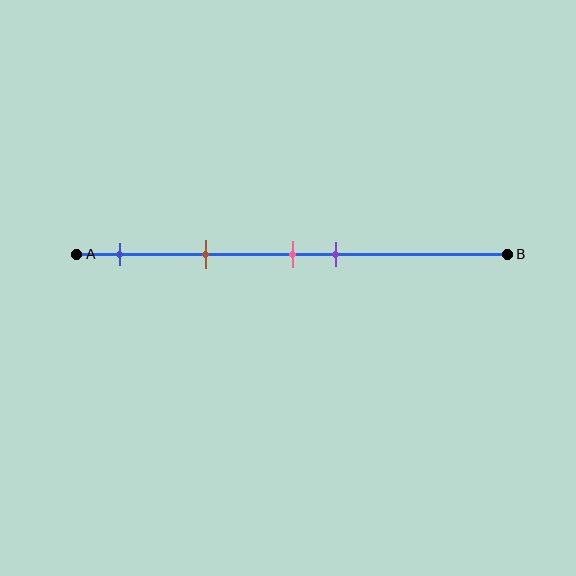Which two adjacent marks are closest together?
The pink and purple marks are the closest adjacent pair.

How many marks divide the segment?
There are 4 marks dividing the segment.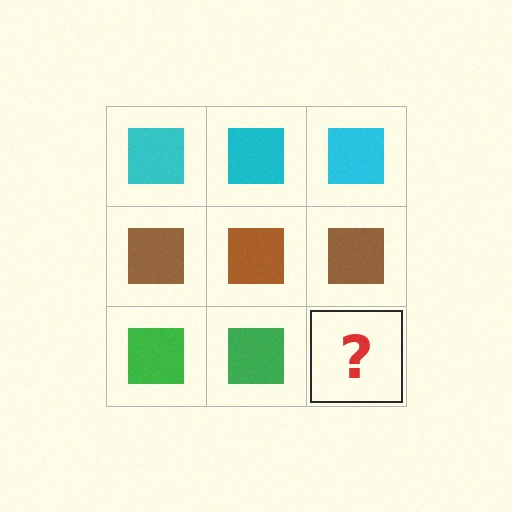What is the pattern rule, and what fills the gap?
The rule is that each row has a consistent color. The gap should be filled with a green square.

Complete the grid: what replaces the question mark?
The question mark should be replaced with a green square.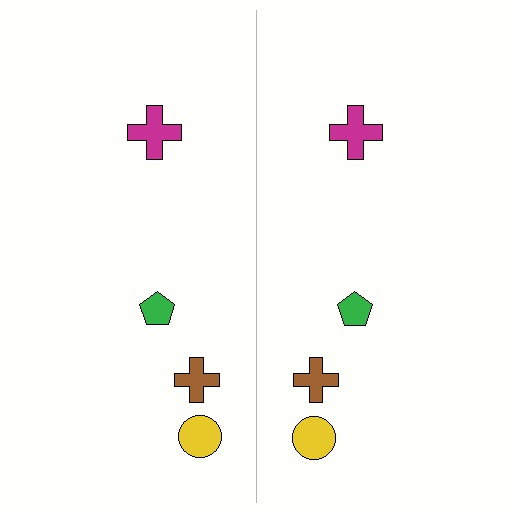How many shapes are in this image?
There are 8 shapes in this image.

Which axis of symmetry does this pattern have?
The pattern has a vertical axis of symmetry running through the center of the image.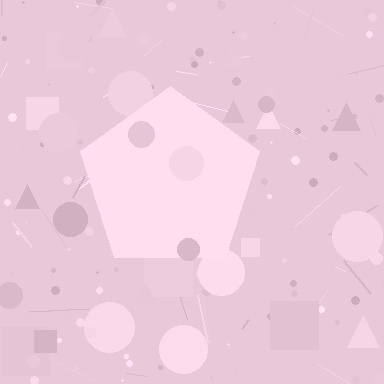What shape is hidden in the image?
A pentagon is hidden in the image.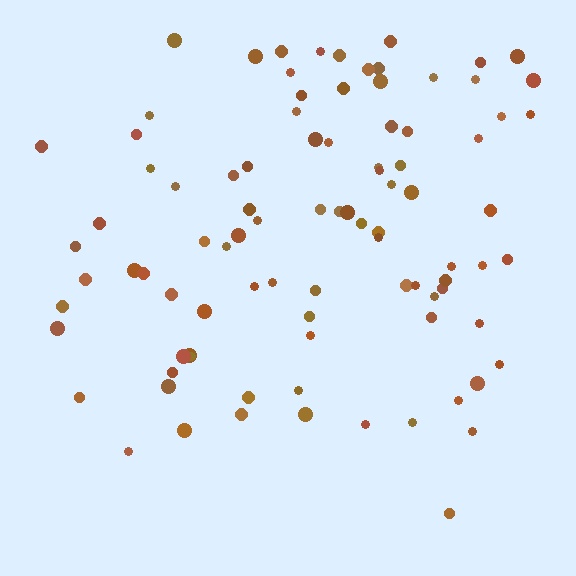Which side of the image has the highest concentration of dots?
The top.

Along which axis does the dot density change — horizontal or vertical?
Vertical.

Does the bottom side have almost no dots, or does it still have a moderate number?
Still a moderate number, just noticeably fewer than the top.